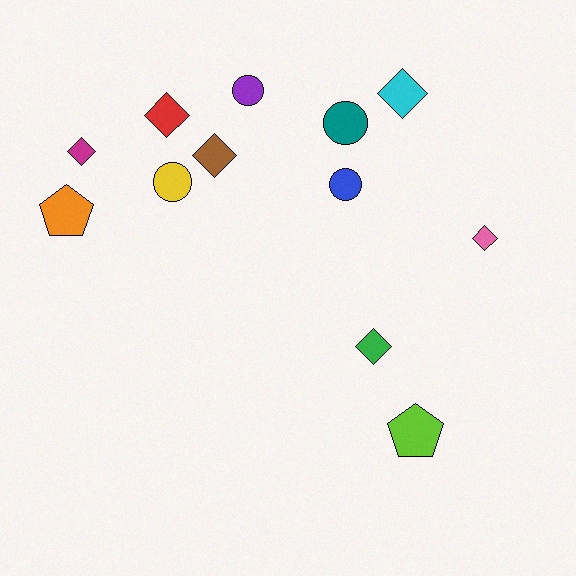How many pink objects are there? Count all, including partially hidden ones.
There is 1 pink object.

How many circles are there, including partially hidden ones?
There are 4 circles.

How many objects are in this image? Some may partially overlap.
There are 12 objects.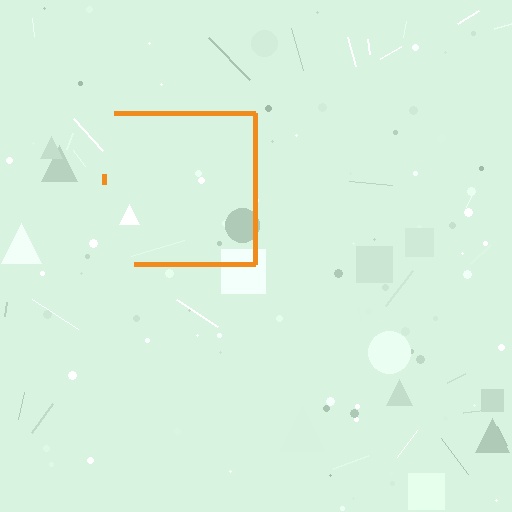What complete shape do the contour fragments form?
The contour fragments form a square.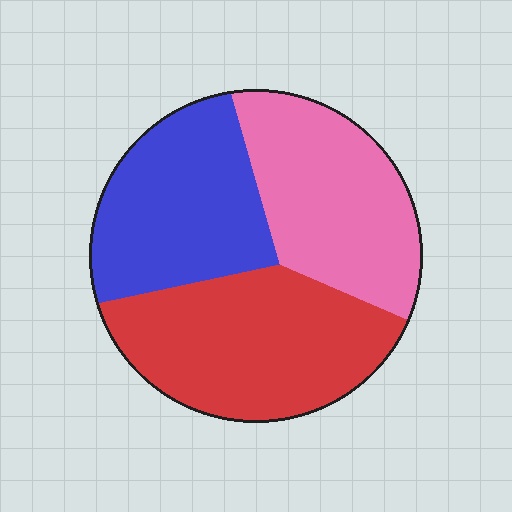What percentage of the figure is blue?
Blue covers roughly 30% of the figure.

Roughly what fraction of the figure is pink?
Pink takes up about one third (1/3) of the figure.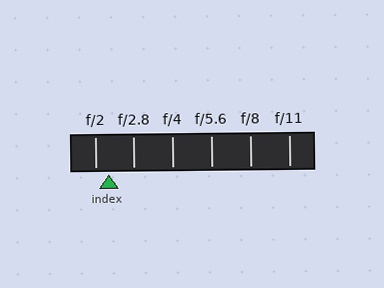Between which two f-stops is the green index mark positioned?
The index mark is between f/2 and f/2.8.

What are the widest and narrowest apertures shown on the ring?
The widest aperture shown is f/2 and the narrowest is f/11.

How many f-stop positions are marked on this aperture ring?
There are 6 f-stop positions marked.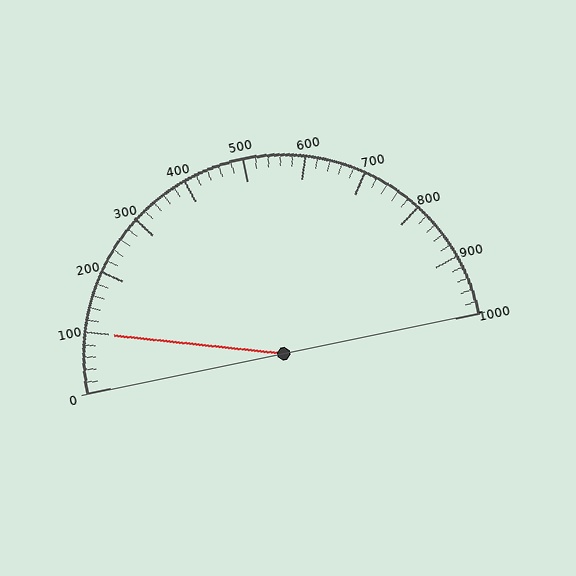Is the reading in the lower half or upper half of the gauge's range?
The reading is in the lower half of the range (0 to 1000).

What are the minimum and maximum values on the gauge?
The gauge ranges from 0 to 1000.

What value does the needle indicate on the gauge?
The needle indicates approximately 100.